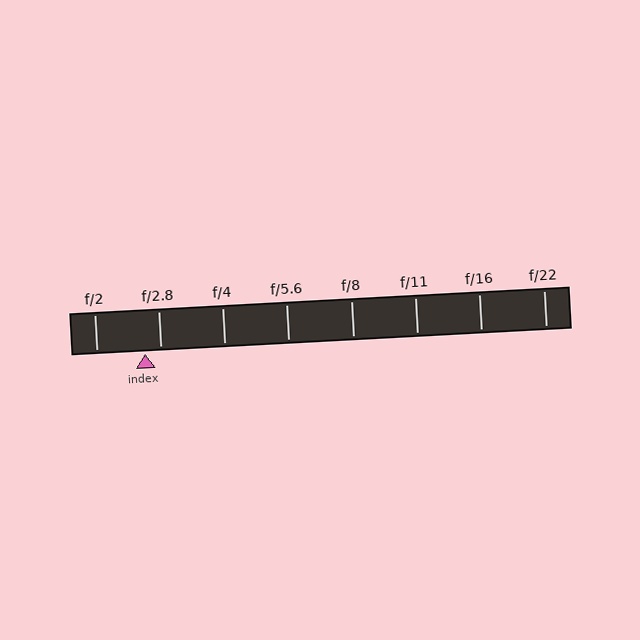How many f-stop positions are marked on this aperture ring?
There are 8 f-stop positions marked.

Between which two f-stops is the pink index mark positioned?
The index mark is between f/2 and f/2.8.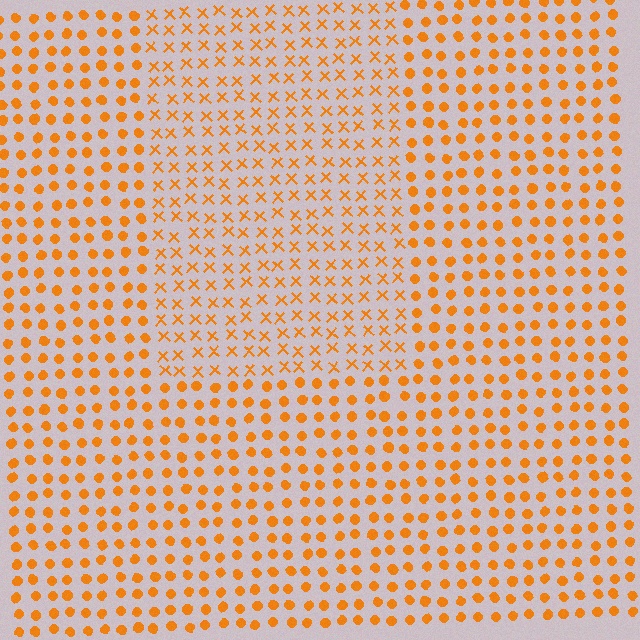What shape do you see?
I see a rectangle.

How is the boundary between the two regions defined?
The boundary is defined by a change in element shape: X marks inside vs. circles outside. All elements share the same color and spacing.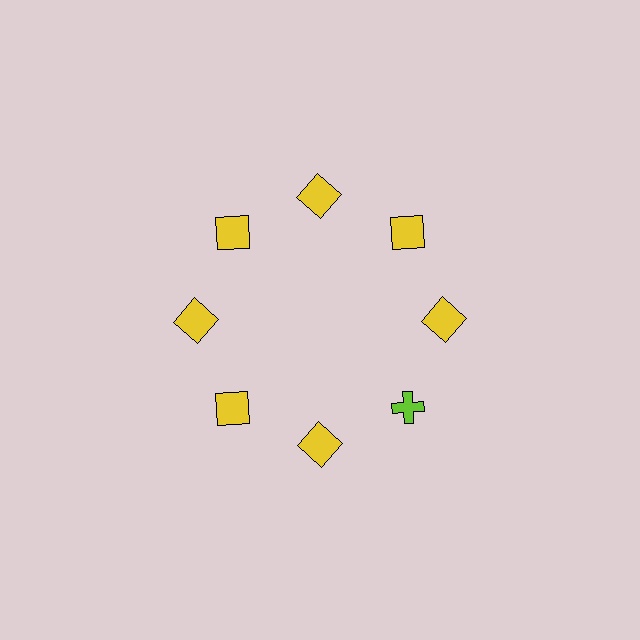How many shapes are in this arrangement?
There are 8 shapes arranged in a ring pattern.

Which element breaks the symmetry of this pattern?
The lime cross at roughly the 4 o'clock position breaks the symmetry. All other shapes are yellow squares.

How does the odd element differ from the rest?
It differs in both color (lime instead of yellow) and shape (cross instead of square).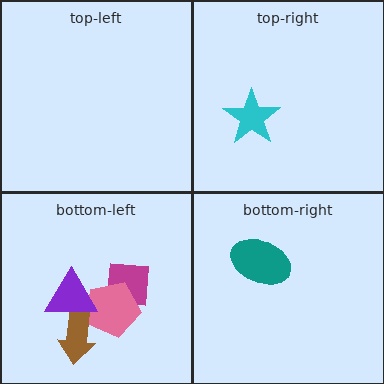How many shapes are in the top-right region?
1.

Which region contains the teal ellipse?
The bottom-right region.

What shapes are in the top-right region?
The cyan star.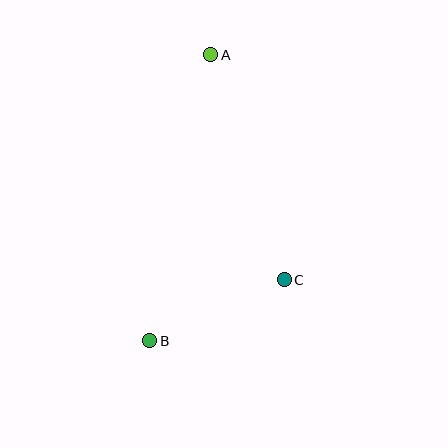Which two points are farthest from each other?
Points A and B are farthest from each other.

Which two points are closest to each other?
Points B and C are closest to each other.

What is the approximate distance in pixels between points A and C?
The distance between A and C is approximately 237 pixels.